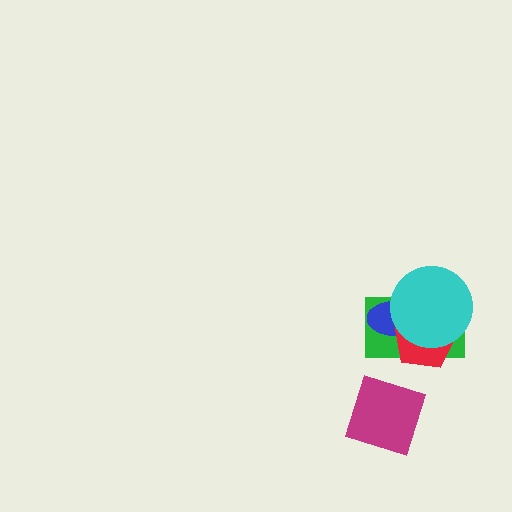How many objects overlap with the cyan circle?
3 objects overlap with the cyan circle.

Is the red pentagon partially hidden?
Yes, it is partially covered by another shape.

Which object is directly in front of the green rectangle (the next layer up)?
The blue ellipse is directly in front of the green rectangle.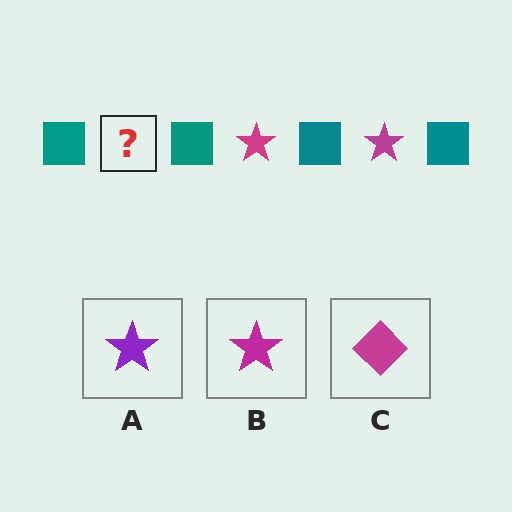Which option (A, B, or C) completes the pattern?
B.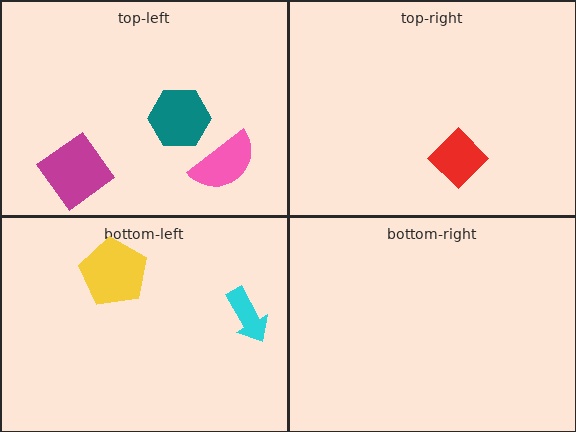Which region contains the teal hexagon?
The top-left region.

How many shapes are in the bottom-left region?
2.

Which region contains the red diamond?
The top-right region.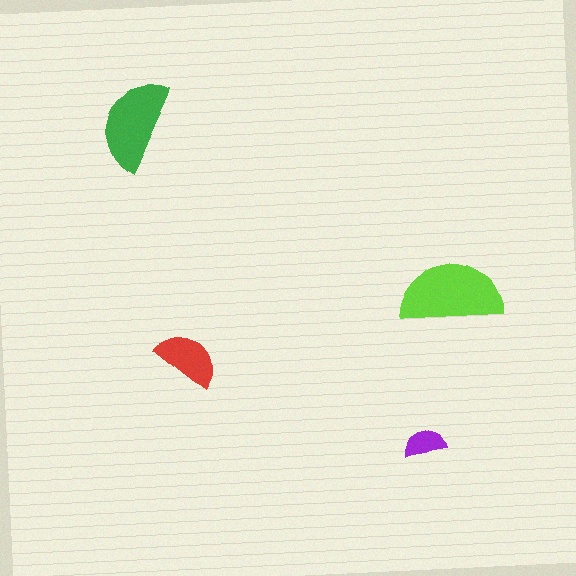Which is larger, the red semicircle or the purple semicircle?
The red one.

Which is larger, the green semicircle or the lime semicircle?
The lime one.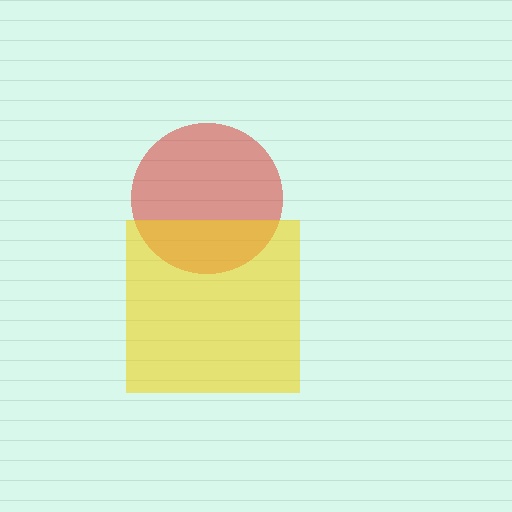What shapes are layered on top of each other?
The layered shapes are: a red circle, a yellow square.